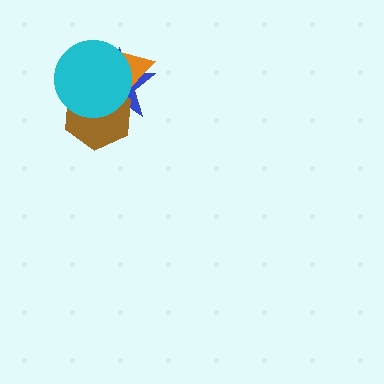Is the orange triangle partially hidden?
Yes, it is partially covered by another shape.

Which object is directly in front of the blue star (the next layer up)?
The orange triangle is directly in front of the blue star.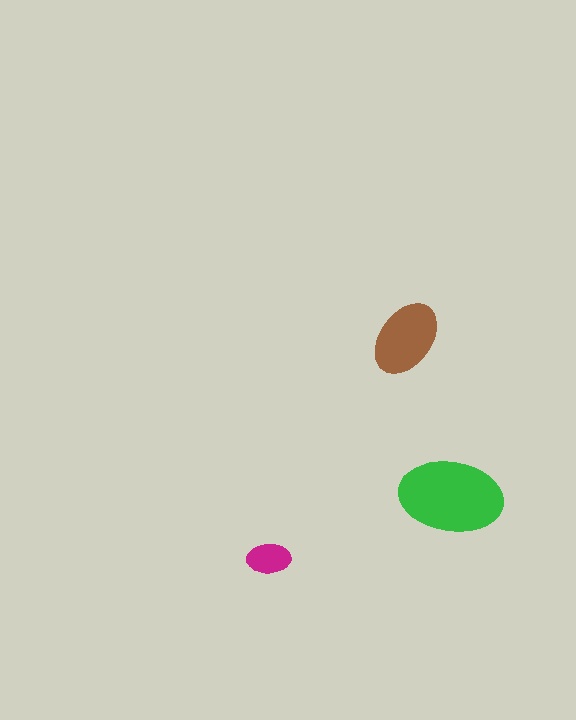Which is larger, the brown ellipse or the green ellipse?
The green one.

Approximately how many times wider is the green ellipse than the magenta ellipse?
About 2.5 times wider.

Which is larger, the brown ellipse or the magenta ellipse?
The brown one.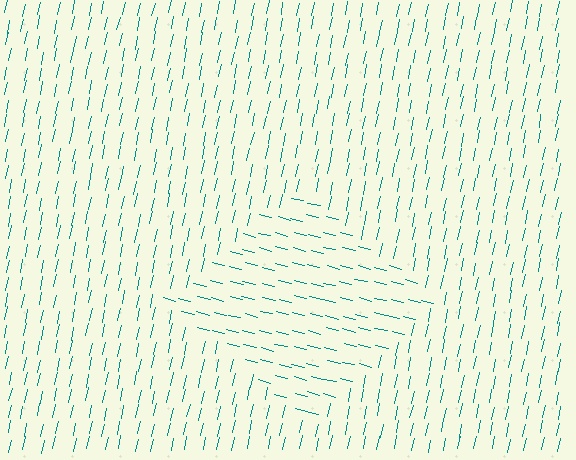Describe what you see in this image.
The image is filled with small teal line segments. A diamond region in the image has lines oriented differently from the surrounding lines, creating a visible texture boundary.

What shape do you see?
I see a diamond.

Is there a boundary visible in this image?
Yes, there is a texture boundary formed by a change in line orientation.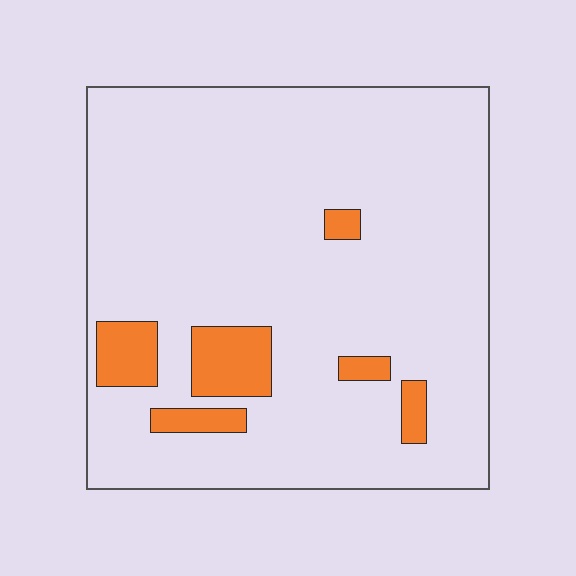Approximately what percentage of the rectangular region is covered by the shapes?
Approximately 10%.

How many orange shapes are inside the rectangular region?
6.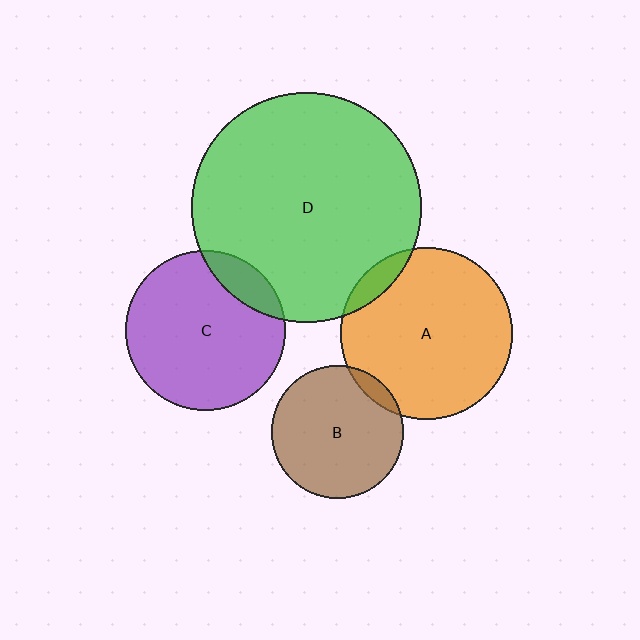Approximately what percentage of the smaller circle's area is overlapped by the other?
Approximately 15%.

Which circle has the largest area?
Circle D (green).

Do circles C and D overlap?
Yes.